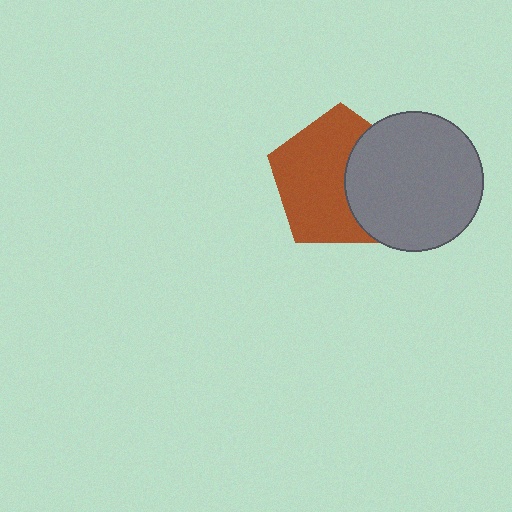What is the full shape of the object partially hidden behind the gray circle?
The partially hidden object is a brown pentagon.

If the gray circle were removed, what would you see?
You would see the complete brown pentagon.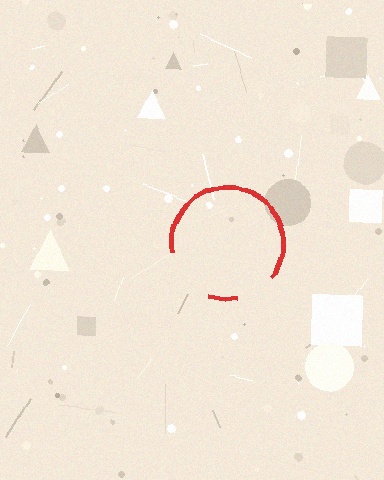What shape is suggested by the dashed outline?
The dashed outline suggests a circle.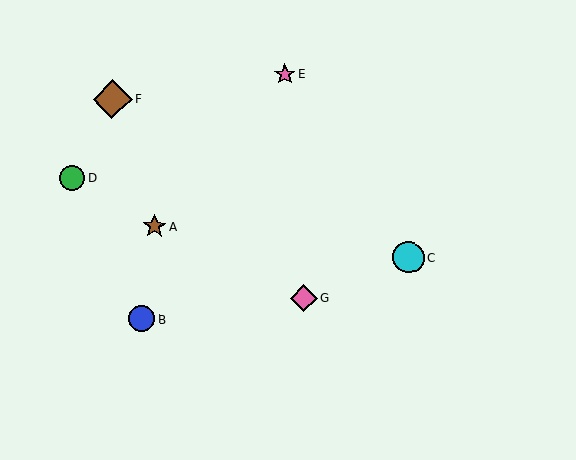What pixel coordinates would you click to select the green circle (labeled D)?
Click at (72, 178) to select the green circle D.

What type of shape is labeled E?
Shape E is a pink star.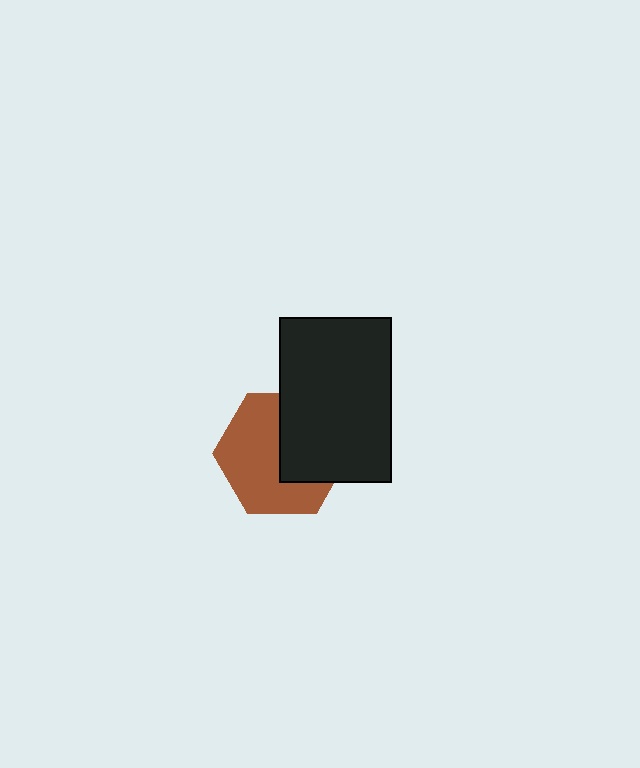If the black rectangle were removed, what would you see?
You would see the complete brown hexagon.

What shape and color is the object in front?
The object in front is a black rectangle.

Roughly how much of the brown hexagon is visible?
About half of it is visible (roughly 59%).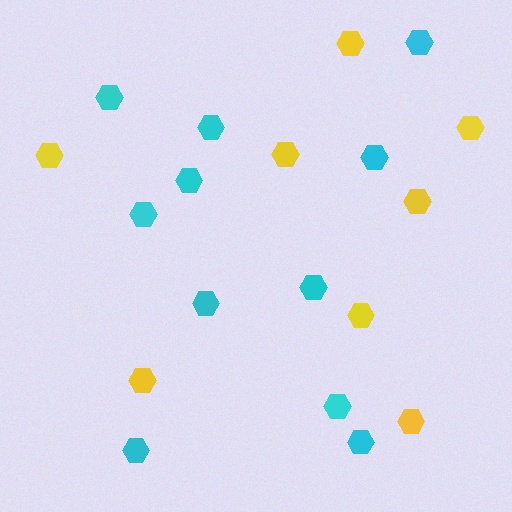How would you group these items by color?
There are 2 groups: one group of yellow hexagons (8) and one group of cyan hexagons (11).